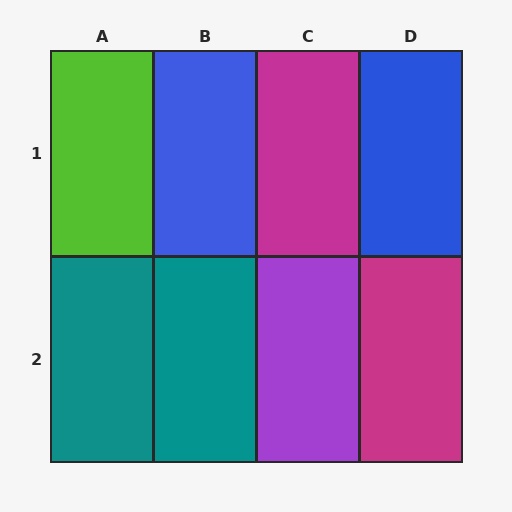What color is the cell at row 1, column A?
Lime.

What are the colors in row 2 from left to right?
Teal, teal, purple, magenta.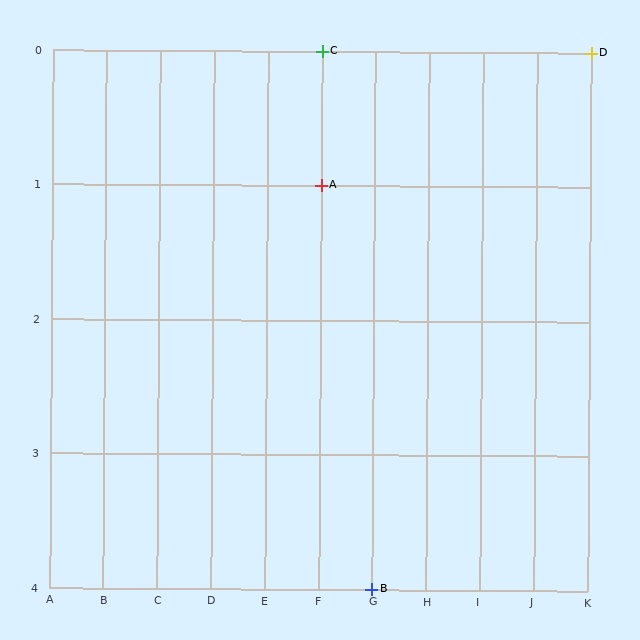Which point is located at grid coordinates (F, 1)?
Point A is at (F, 1).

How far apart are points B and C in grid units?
Points B and C are 1 column and 4 rows apart (about 4.1 grid units diagonally).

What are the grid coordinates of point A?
Point A is at grid coordinates (F, 1).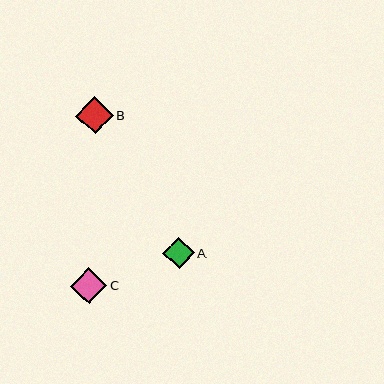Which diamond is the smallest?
Diamond A is the smallest with a size of approximately 31 pixels.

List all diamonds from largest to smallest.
From largest to smallest: B, C, A.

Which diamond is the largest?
Diamond B is the largest with a size of approximately 38 pixels.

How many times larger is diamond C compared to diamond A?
Diamond C is approximately 1.2 times the size of diamond A.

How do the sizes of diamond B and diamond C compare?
Diamond B and diamond C are approximately the same size.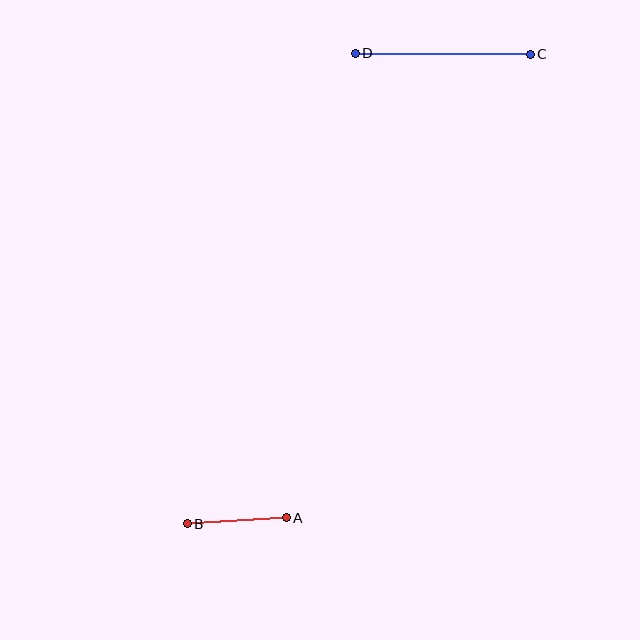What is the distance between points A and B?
The distance is approximately 99 pixels.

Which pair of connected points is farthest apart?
Points C and D are farthest apart.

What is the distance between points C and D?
The distance is approximately 175 pixels.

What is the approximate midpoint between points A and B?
The midpoint is at approximately (237, 521) pixels.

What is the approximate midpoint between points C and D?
The midpoint is at approximately (443, 54) pixels.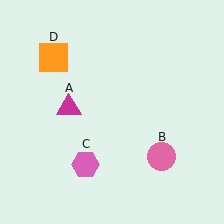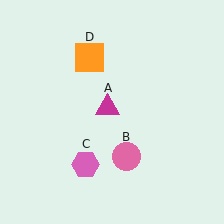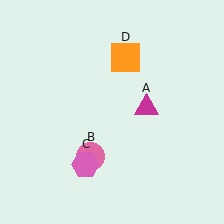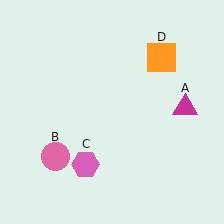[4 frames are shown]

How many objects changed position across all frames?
3 objects changed position: magenta triangle (object A), pink circle (object B), orange square (object D).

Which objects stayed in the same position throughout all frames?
Pink hexagon (object C) remained stationary.